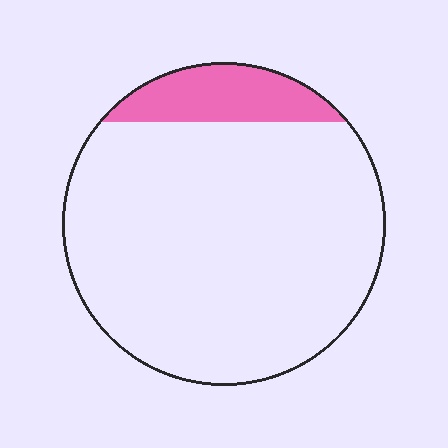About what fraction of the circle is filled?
About one eighth (1/8).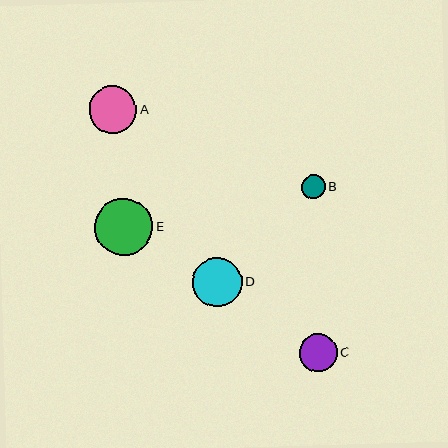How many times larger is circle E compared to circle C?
Circle E is approximately 1.5 times the size of circle C.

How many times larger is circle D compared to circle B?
Circle D is approximately 2.0 times the size of circle B.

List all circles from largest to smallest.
From largest to smallest: E, D, A, C, B.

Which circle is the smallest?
Circle B is the smallest with a size of approximately 24 pixels.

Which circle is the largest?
Circle E is the largest with a size of approximately 58 pixels.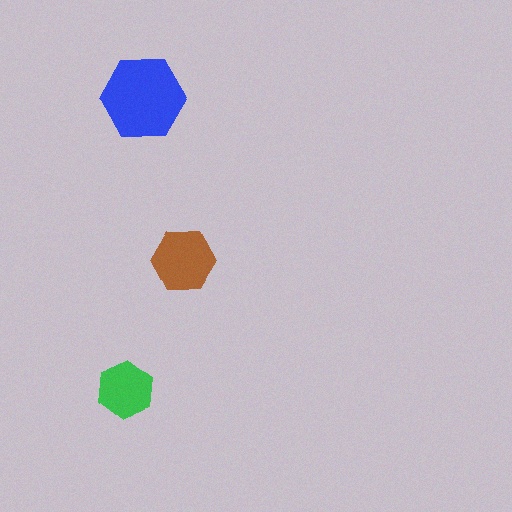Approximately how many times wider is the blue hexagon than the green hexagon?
About 1.5 times wider.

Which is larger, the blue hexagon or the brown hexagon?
The blue one.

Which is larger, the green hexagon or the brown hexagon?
The brown one.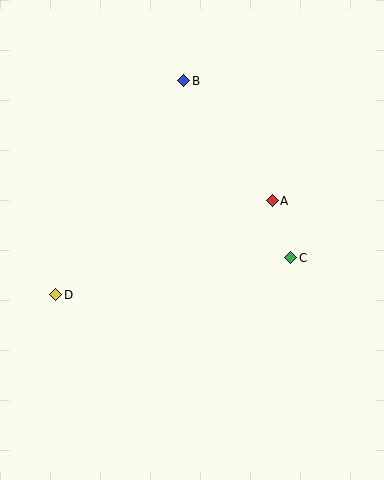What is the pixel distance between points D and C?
The distance between D and C is 238 pixels.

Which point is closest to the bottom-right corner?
Point C is closest to the bottom-right corner.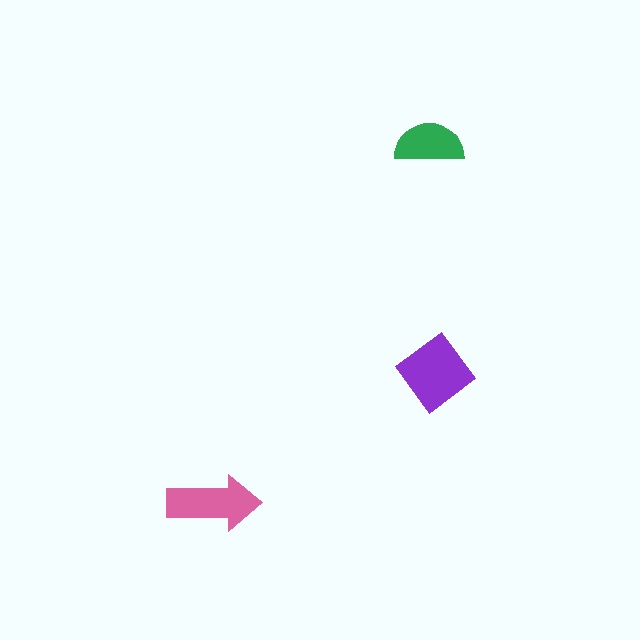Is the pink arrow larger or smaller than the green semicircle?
Larger.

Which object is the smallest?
The green semicircle.